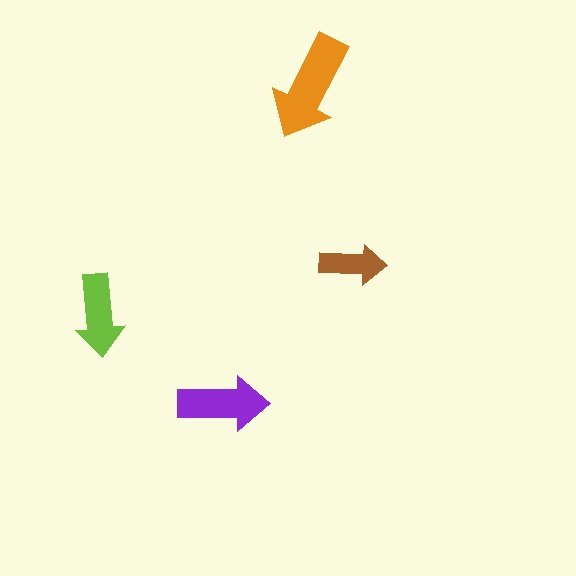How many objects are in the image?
There are 4 objects in the image.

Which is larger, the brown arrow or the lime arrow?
The lime one.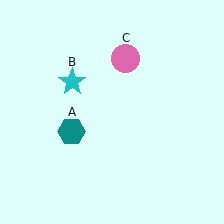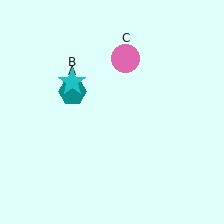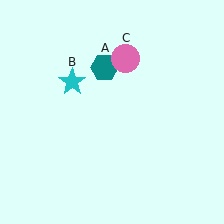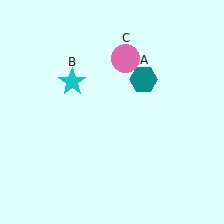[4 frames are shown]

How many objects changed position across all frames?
1 object changed position: teal hexagon (object A).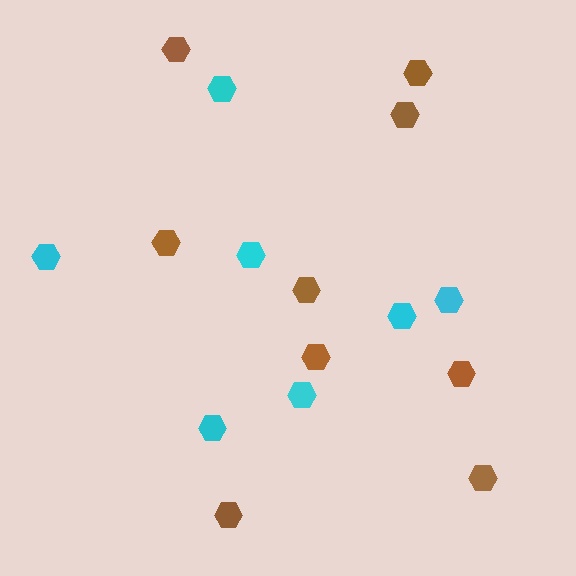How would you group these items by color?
There are 2 groups: one group of cyan hexagons (7) and one group of brown hexagons (9).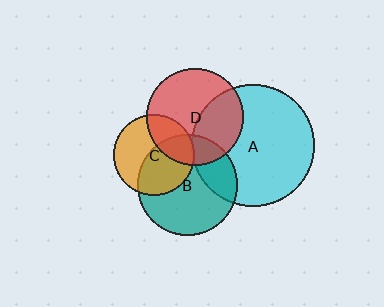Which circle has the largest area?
Circle A (cyan).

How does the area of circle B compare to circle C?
Approximately 1.5 times.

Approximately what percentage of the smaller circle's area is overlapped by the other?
Approximately 30%.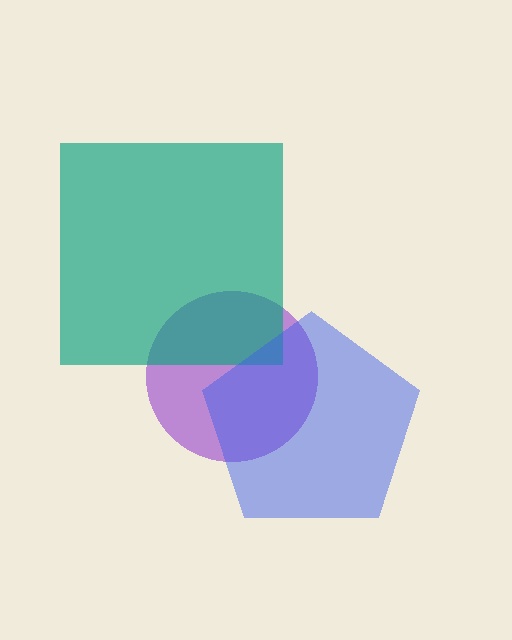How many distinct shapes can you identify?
There are 3 distinct shapes: a purple circle, a teal square, a blue pentagon.